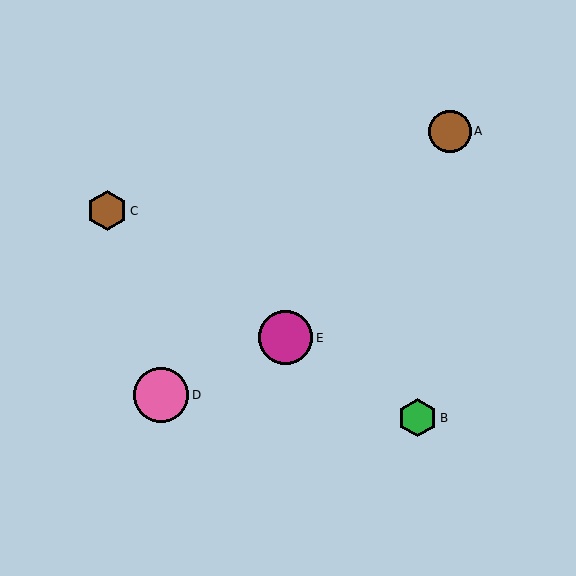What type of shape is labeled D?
Shape D is a pink circle.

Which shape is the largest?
The pink circle (labeled D) is the largest.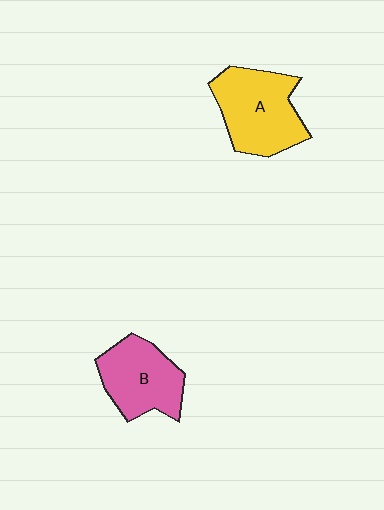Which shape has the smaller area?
Shape B (pink).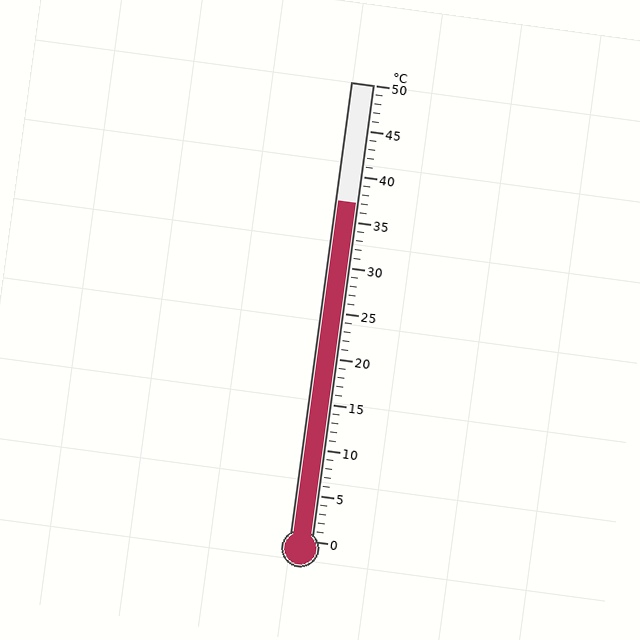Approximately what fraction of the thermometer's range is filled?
The thermometer is filled to approximately 75% of its range.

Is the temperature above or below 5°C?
The temperature is above 5°C.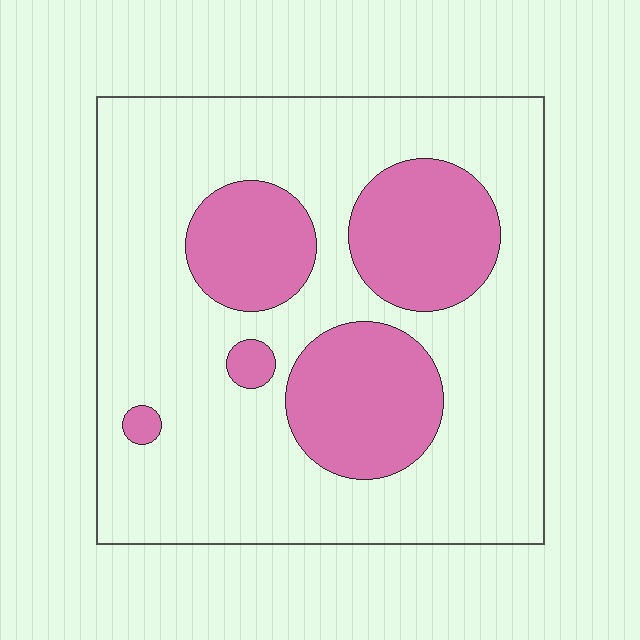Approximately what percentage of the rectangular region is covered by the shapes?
Approximately 25%.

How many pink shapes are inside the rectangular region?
5.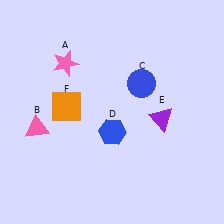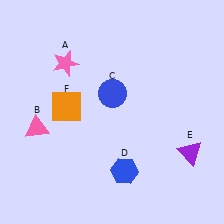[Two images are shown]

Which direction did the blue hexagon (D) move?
The blue hexagon (D) moved down.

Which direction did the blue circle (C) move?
The blue circle (C) moved left.